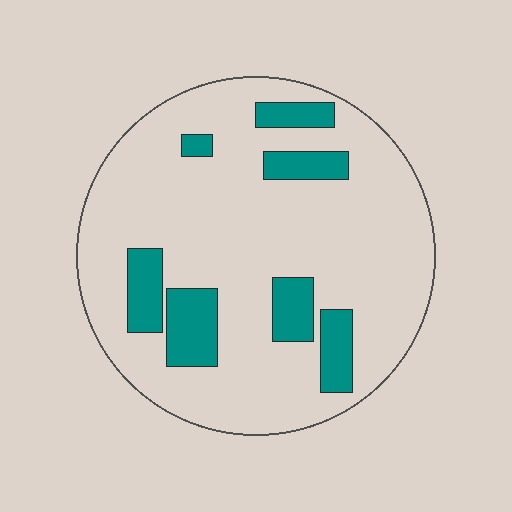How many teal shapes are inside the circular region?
7.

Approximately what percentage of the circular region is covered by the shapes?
Approximately 20%.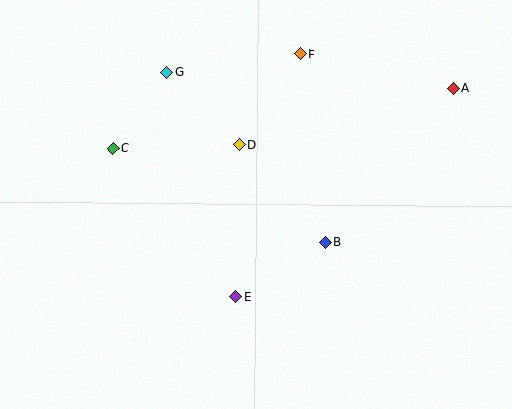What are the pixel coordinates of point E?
Point E is at (236, 297).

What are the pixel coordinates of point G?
Point G is at (167, 72).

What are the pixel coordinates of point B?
Point B is at (325, 242).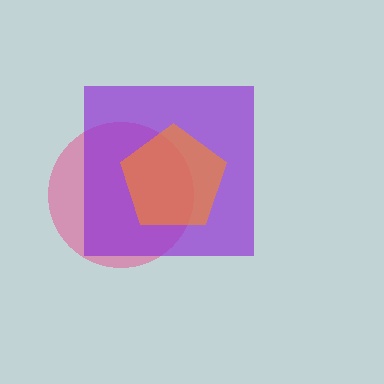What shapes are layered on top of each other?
The layered shapes are: a pink circle, a purple square, an orange pentagon.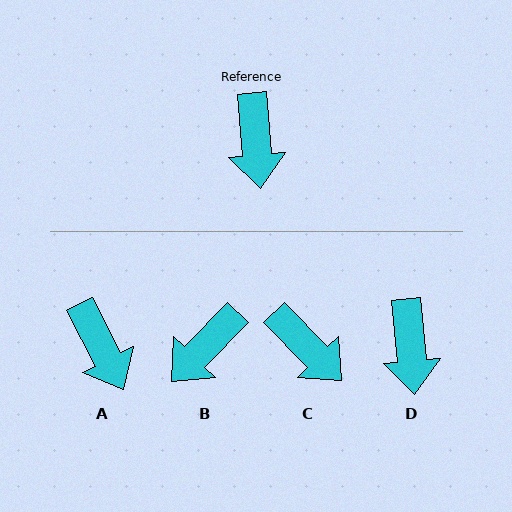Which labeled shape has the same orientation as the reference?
D.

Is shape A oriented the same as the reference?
No, it is off by about 22 degrees.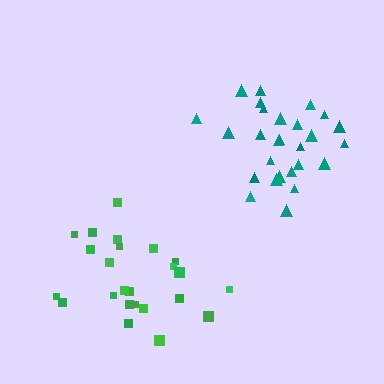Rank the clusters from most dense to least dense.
teal, green.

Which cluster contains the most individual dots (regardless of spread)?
Teal (27).